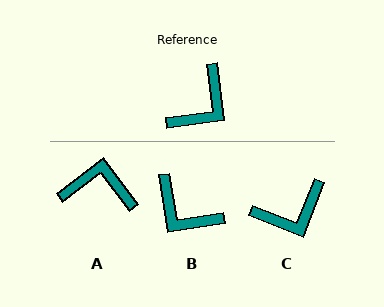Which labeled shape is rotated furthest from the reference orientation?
A, about 119 degrees away.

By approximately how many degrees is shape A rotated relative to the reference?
Approximately 119 degrees counter-clockwise.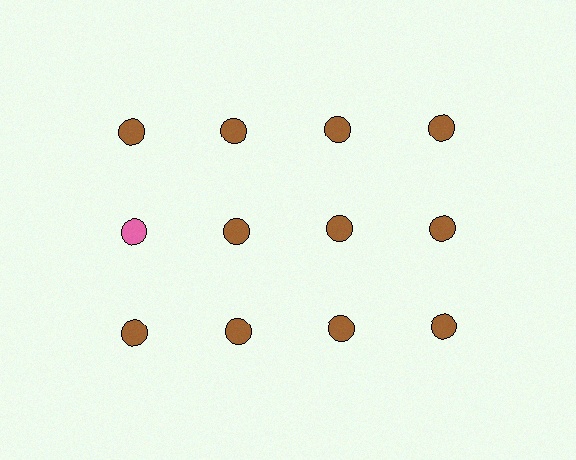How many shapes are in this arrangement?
There are 12 shapes arranged in a grid pattern.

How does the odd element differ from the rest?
It has a different color: pink instead of brown.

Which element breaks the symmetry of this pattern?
The pink circle in the second row, leftmost column breaks the symmetry. All other shapes are brown circles.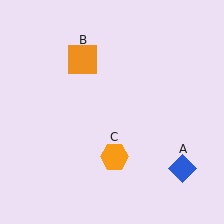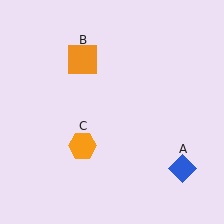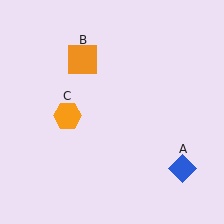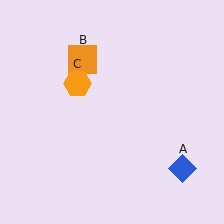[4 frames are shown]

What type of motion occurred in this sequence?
The orange hexagon (object C) rotated clockwise around the center of the scene.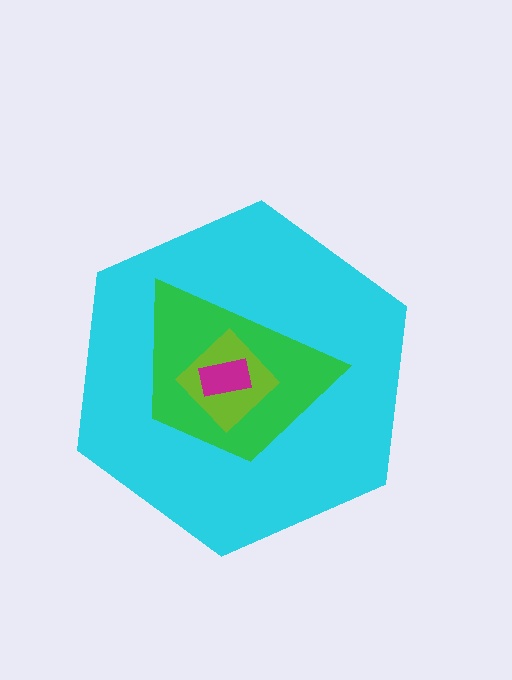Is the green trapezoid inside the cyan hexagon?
Yes.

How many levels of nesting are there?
4.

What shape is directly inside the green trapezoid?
The lime diamond.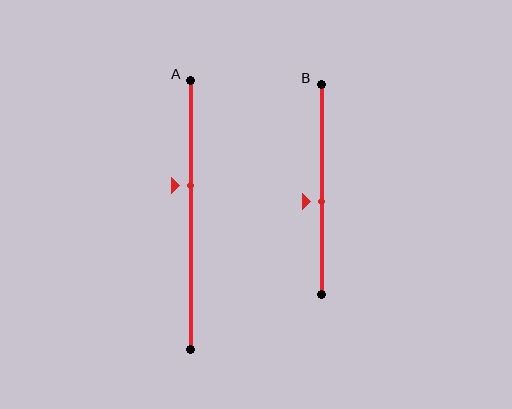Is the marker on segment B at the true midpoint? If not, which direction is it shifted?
No, the marker on segment B is shifted downward by about 6% of the segment length.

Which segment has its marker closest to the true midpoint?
Segment B has its marker closest to the true midpoint.